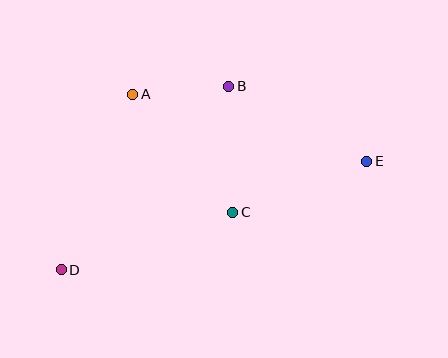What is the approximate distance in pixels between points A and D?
The distance between A and D is approximately 190 pixels.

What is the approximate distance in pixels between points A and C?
The distance between A and C is approximately 155 pixels.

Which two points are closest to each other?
Points A and B are closest to each other.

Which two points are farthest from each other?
Points D and E are farthest from each other.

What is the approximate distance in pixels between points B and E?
The distance between B and E is approximately 157 pixels.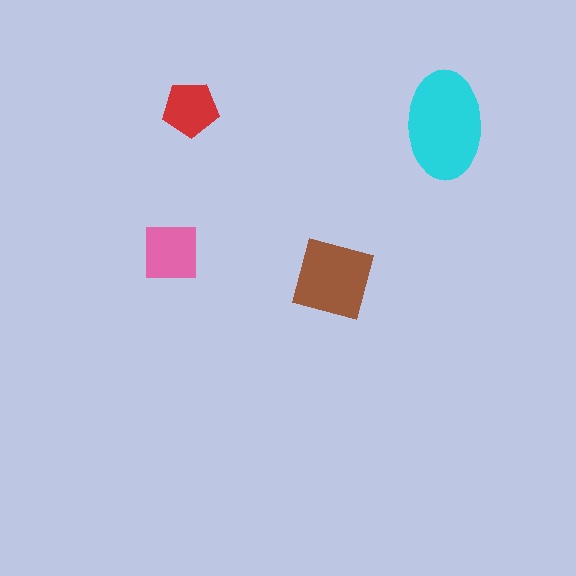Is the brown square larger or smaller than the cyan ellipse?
Smaller.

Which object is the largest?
The cyan ellipse.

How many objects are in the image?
There are 4 objects in the image.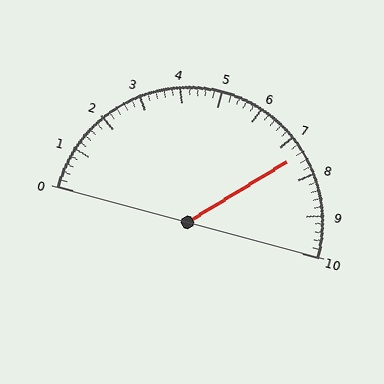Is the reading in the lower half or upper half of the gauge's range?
The reading is in the upper half of the range (0 to 10).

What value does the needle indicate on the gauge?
The needle indicates approximately 7.4.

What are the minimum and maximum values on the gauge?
The gauge ranges from 0 to 10.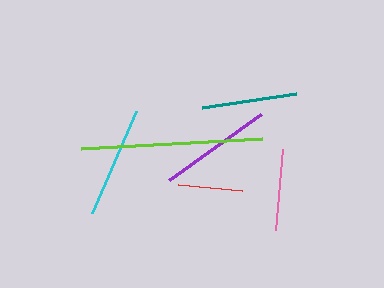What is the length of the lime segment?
The lime segment is approximately 182 pixels long.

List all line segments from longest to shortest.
From longest to shortest: lime, purple, cyan, teal, pink, red.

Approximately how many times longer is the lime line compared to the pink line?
The lime line is approximately 2.2 times the length of the pink line.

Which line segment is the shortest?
The red line is the shortest at approximately 64 pixels.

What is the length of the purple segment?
The purple segment is approximately 113 pixels long.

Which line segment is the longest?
The lime line is the longest at approximately 182 pixels.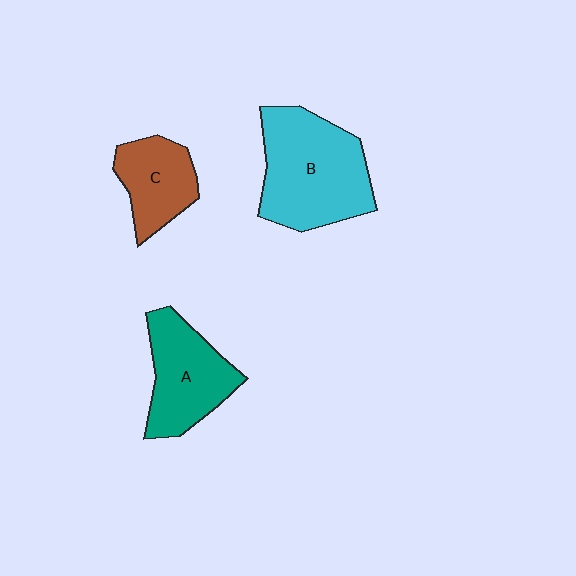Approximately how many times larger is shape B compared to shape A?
Approximately 1.4 times.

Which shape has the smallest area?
Shape C (brown).